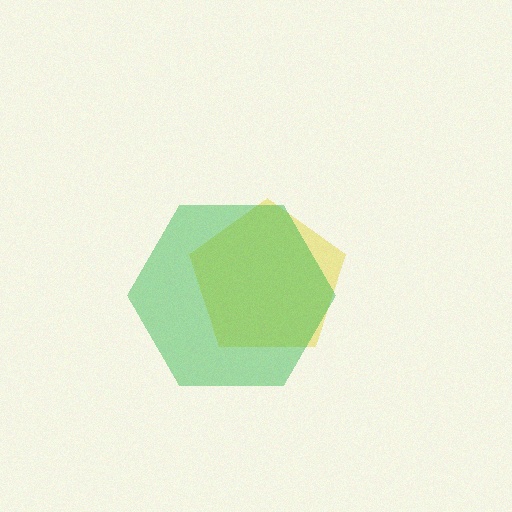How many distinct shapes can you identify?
There are 2 distinct shapes: a yellow pentagon, a green hexagon.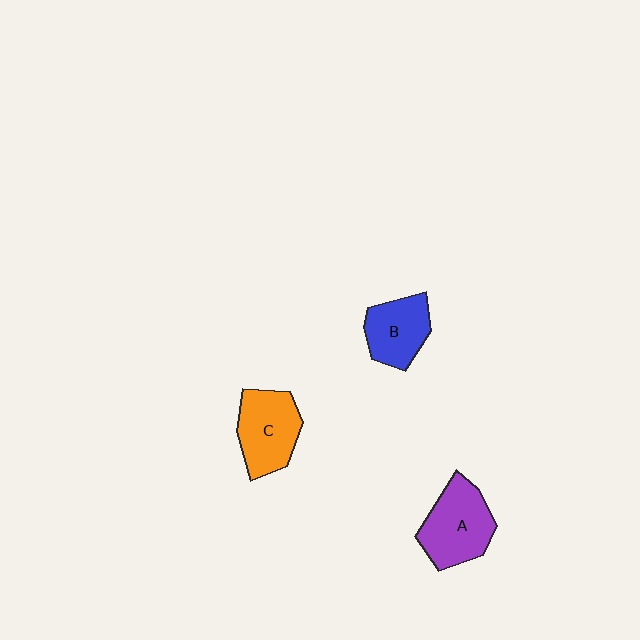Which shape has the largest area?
Shape A (purple).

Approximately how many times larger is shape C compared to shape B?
Approximately 1.2 times.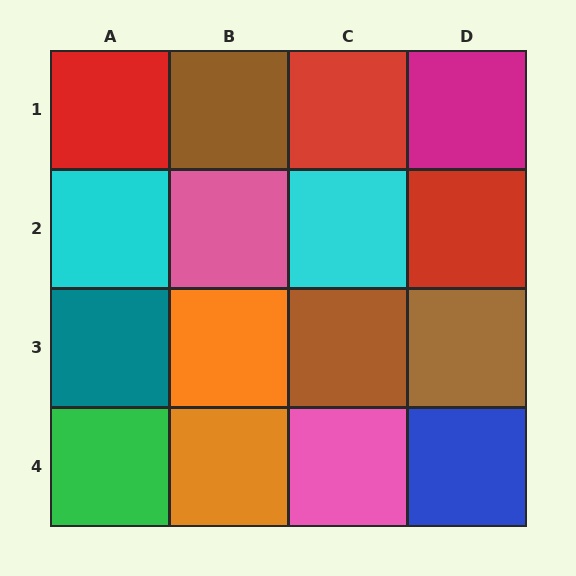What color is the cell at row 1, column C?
Red.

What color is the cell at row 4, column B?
Orange.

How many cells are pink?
2 cells are pink.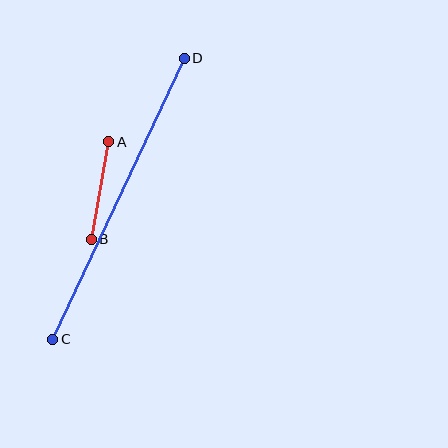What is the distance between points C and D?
The distance is approximately 310 pixels.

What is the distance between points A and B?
The distance is approximately 99 pixels.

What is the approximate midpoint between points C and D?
The midpoint is at approximately (118, 199) pixels.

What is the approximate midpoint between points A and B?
The midpoint is at approximately (100, 191) pixels.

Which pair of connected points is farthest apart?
Points C and D are farthest apart.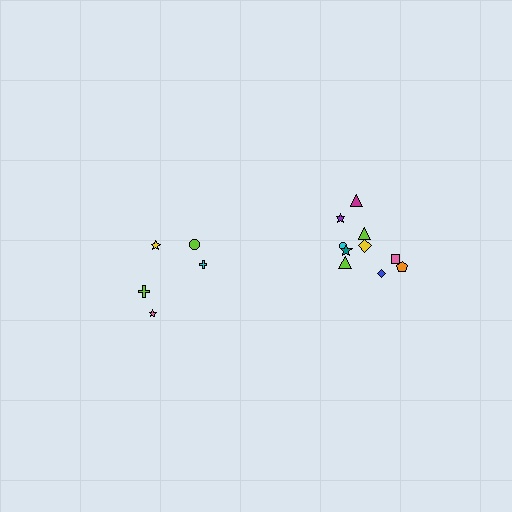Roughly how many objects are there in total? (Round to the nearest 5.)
Roughly 15 objects in total.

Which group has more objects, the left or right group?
The right group.